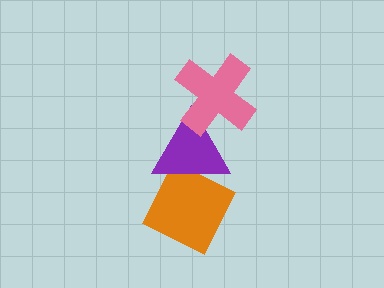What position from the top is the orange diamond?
The orange diamond is 3rd from the top.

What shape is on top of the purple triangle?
The pink cross is on top of the purple triangle.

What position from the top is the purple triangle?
The purple triangle is 2nd from the top.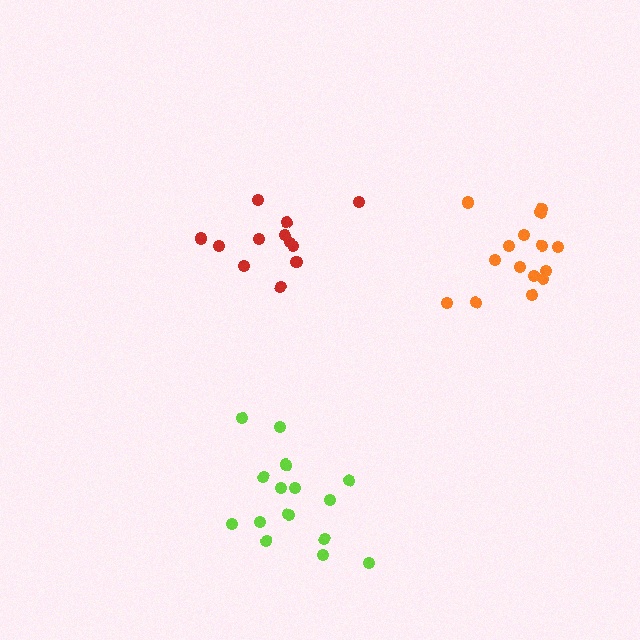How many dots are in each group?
Group 1: 15 dots, Group 2: 12 dots, Group 3: 15 dots (42 total).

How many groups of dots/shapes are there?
There are 3 groups.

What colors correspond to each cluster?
The clusters are colored: lime, red, orange.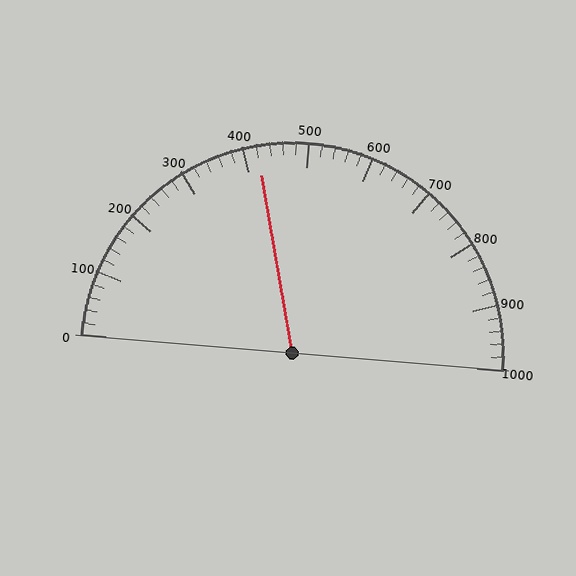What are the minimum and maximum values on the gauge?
The gauge ranges from 0 to 1000.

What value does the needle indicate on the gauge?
The needle indicates approximately 420.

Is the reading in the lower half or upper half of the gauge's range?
The reading is in the lower half of the range (0 to 1000).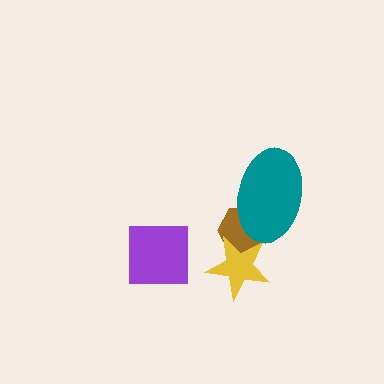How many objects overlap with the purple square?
0 objects overlap with the purple square.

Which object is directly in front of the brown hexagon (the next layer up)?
The yellow star is directly in front of the brown hexagon.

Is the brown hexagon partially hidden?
Yes, it is partially covered by another shape.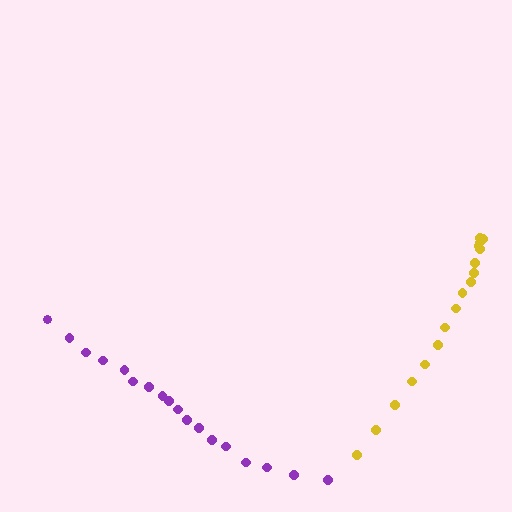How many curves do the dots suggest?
There are 2 distinct paths.